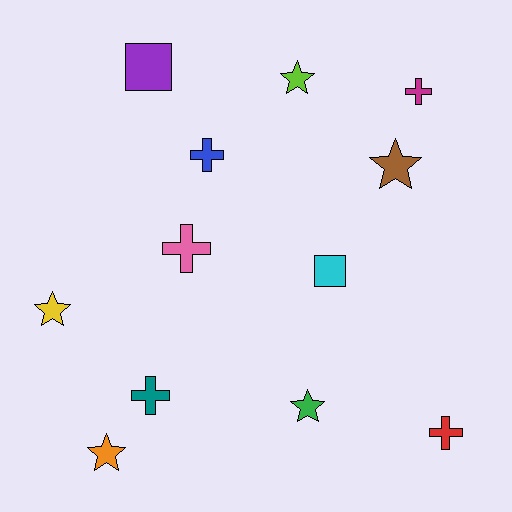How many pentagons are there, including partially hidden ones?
There are no pentagons.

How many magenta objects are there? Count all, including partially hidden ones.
There is 1 magenta object.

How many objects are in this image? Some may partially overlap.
There are 12 objects.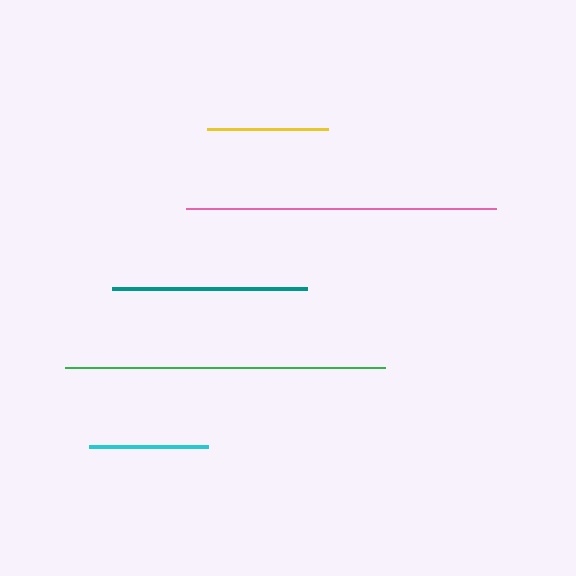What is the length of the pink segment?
The pink segment is approximately 311 pixels long.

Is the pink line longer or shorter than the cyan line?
The pink line is longer than the cyan line.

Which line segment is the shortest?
The cyan line is the shortest at approximately 120 pixels.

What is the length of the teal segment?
The teal segment is approximately 195 pixels long.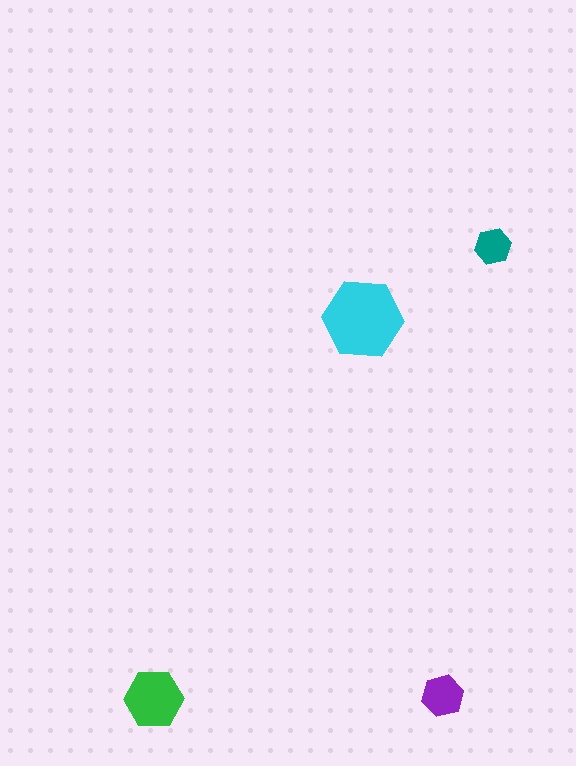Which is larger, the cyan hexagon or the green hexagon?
The cyan one.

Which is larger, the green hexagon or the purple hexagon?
The green one.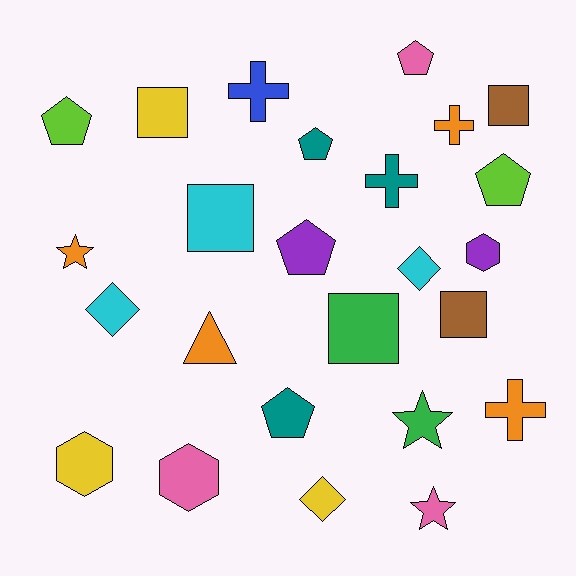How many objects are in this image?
There are 25 objects.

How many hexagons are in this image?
There are 3 hexagons.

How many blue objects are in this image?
There is 1 blue object.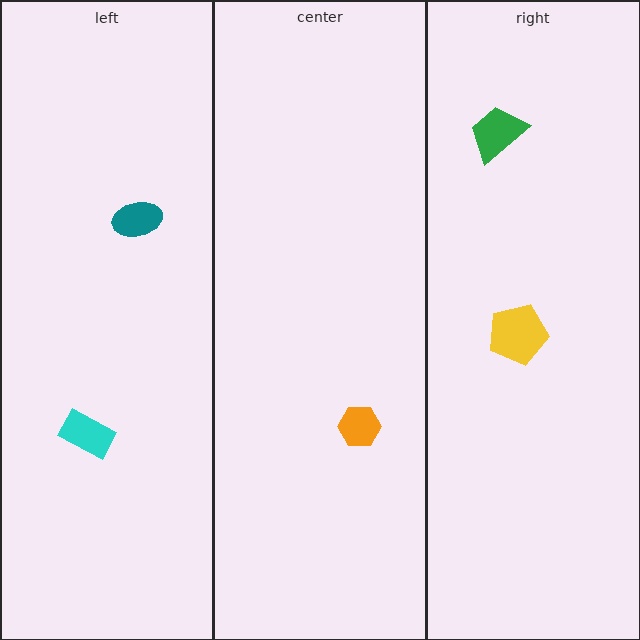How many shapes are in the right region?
2.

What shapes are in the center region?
The orange hexagon.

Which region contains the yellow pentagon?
The right region.